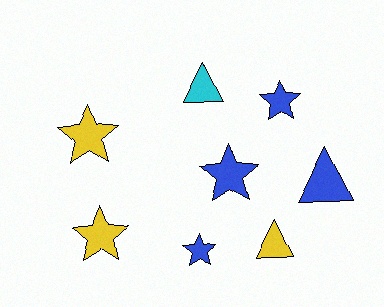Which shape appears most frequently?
Star, with 5 objects.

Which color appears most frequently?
Blue, with 4 objects.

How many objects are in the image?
There are 8 objects.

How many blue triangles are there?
There is 1 blue triangle.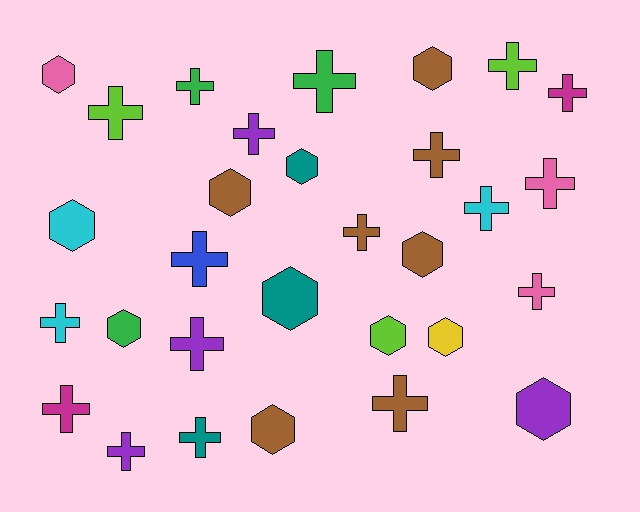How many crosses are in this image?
There are 18 crosses.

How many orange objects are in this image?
There are no orange objects.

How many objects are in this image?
There are 30 objects.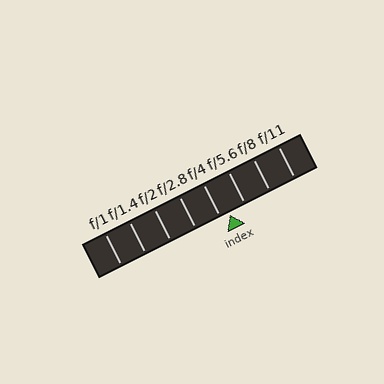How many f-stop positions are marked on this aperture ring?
There are 8 f-stop positions marked.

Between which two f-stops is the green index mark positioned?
The index mark is between f/4 and f/5.6.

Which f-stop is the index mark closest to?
The index mark is closest to f/4.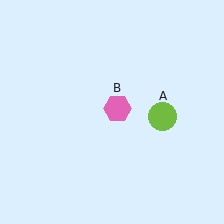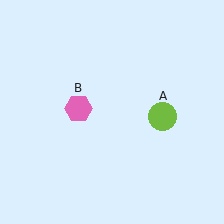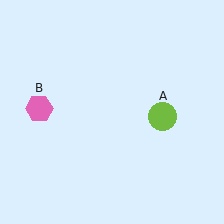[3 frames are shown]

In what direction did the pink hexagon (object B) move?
The pink hexagon (object B) moved left.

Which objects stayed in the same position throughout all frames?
Lime circle (object A) remained stationary.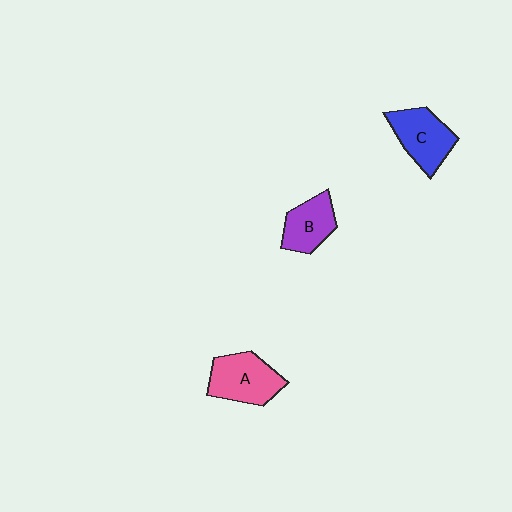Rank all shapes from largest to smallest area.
From largest to smallest: A (pink), C (blue), B (purple).